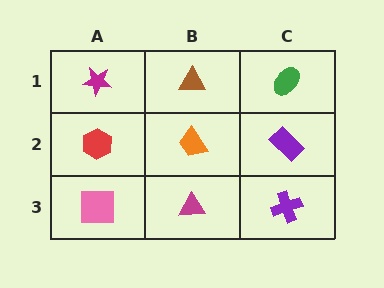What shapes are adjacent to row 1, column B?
An orange trapezoid (row 2, column B), a magenta star (row 1, column A), a green ellipse (row 1, column C).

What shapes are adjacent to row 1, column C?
A purple rectangle (row 2, column C), a brown triangle (row 1, column B).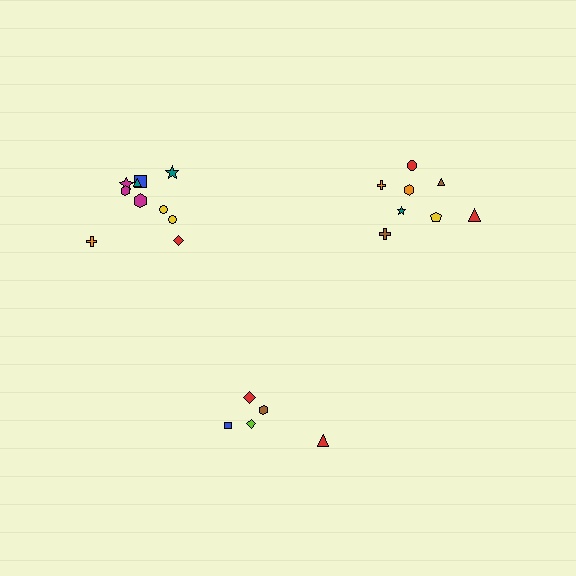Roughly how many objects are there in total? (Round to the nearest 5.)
Roughly 25 objects in total.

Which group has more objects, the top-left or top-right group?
The top-left group.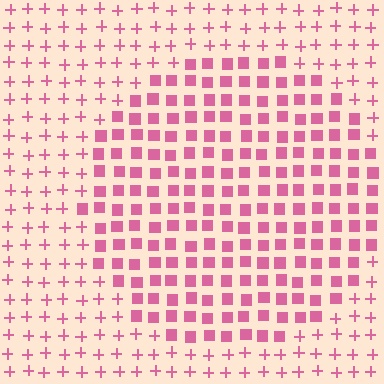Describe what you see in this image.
The image is filled with small pink elements arranged in a uniform grid. A circle-shaped region contains squares, while the surrounding area contains plus signs. The boundary is defined purely by the change in element shape.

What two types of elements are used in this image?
The image uses squares inside the circle region and plus signs outside it.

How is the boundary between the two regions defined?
The boundary is defined by a change in element shape: squares inside vs. plus signs outside. All elements share the same color and spacing.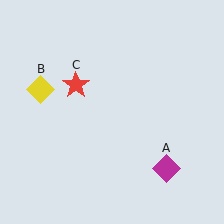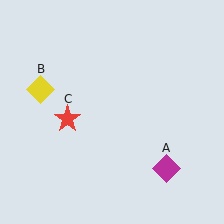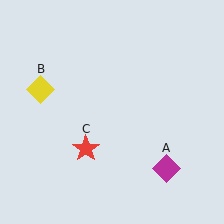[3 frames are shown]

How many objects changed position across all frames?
1 object changed position: red star (object C).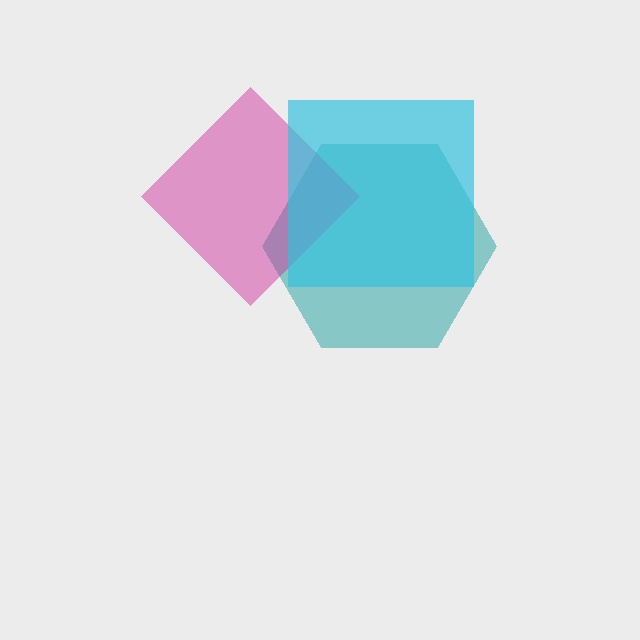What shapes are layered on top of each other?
The layered shapes are: a teal hexagon, a magenta diamond, a cyan square.